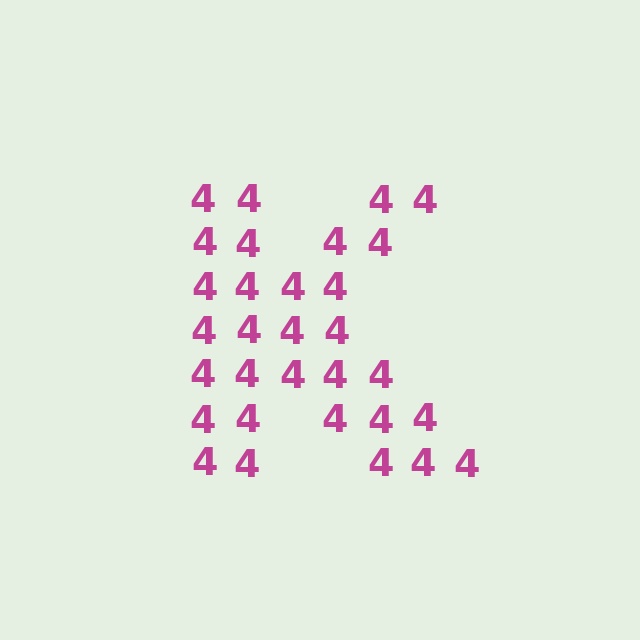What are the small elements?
The small elements are digit 4's.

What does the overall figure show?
The overall figure shows the letter K.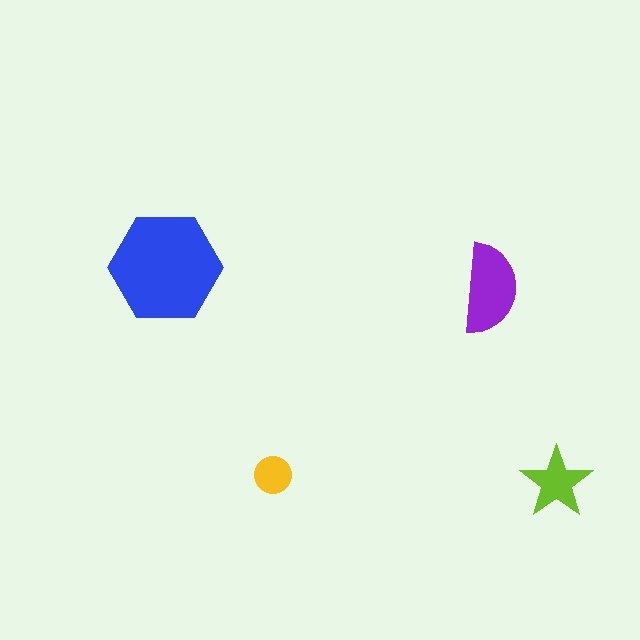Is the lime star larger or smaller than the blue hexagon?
Smaller.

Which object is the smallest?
The yellow circle.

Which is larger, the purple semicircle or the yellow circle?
The purple semicircle.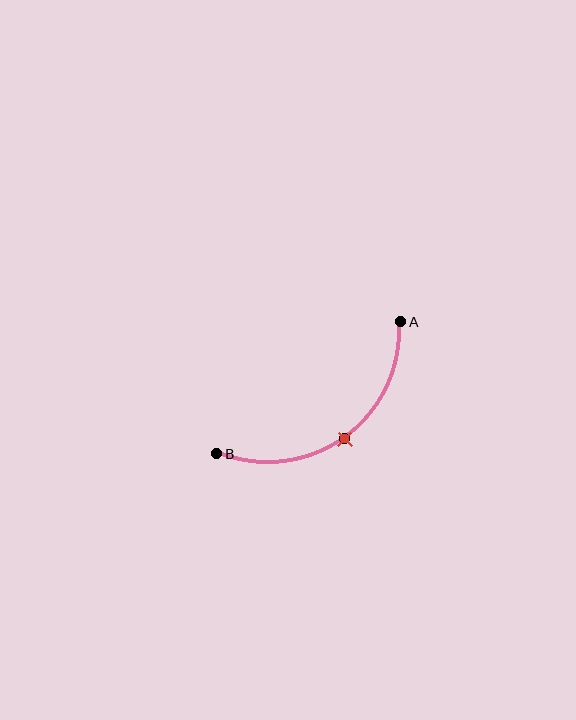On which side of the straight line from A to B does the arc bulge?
The arc bulges below and to the right of the straight line connecting A and B.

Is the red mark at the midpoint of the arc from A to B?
Yes. The red mark lies on the arc at equal arc-length from both A and B — it is the arc midpoint.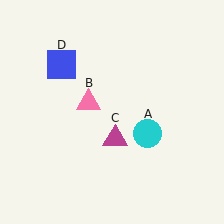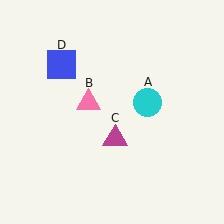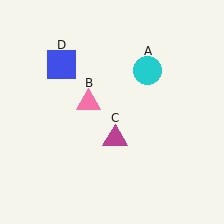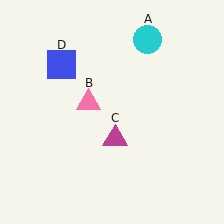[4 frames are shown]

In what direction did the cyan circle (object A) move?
The cyan circle (object A) moved up.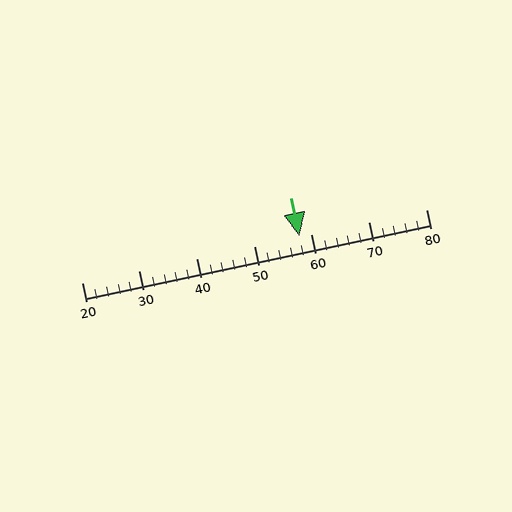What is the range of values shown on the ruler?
The ruler shows values from 20 to 80.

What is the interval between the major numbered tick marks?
The major tick marks are spaced 10 units apart.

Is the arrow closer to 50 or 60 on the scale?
The arrow is closer to 60.